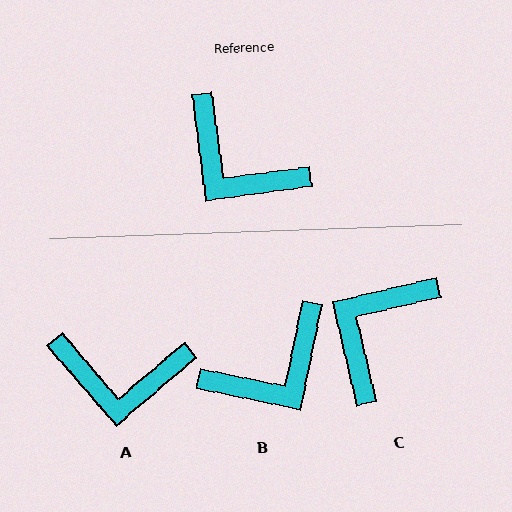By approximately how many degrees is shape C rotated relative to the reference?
Approximately 84 degrees clockwise.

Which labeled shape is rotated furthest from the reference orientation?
C, about 84 degrees away.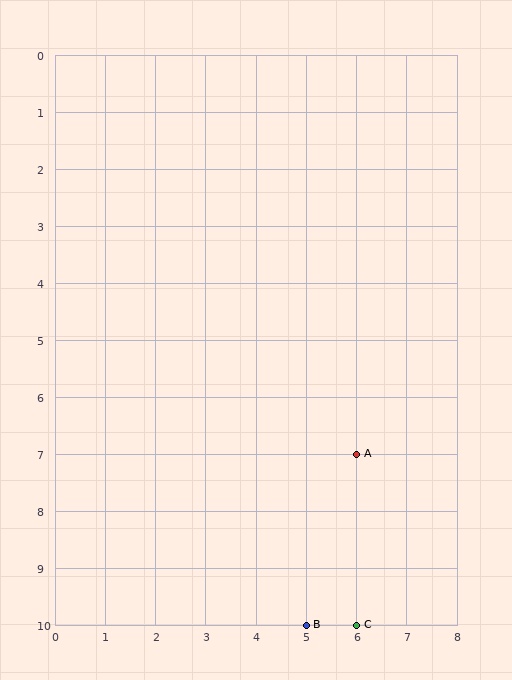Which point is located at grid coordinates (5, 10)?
Point B is at (5, 10).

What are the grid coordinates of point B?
Point B is at grid coordinates (5, 10).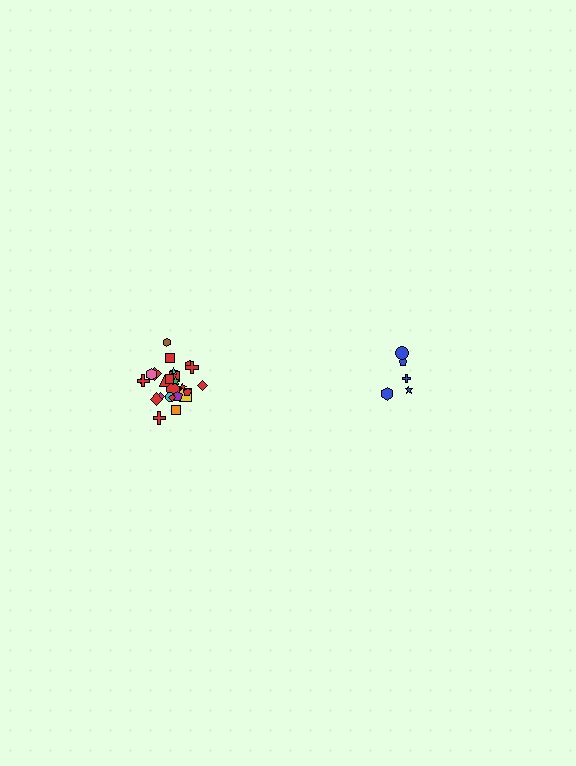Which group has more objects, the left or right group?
The left group.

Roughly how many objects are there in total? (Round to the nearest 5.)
Roughly 30 objects in total.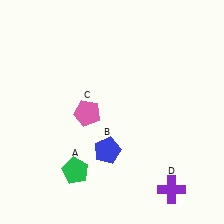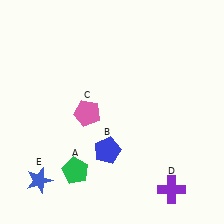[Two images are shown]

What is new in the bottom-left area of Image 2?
A blue star (E) was added in the bottom-left area of Image 2.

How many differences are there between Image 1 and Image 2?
There is 1 difference between the two images.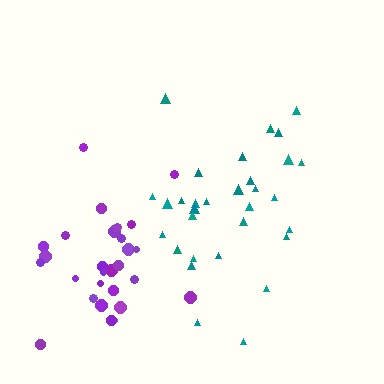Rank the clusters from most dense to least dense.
purple, teal.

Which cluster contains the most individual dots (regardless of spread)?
Teal (31).